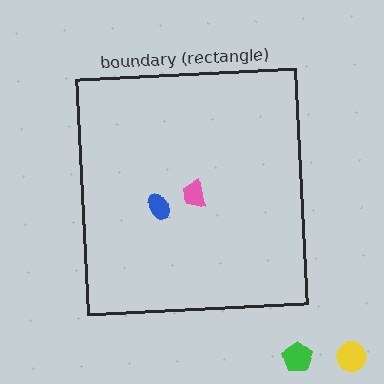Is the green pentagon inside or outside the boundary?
Outside.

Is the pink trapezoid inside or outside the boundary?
Inside.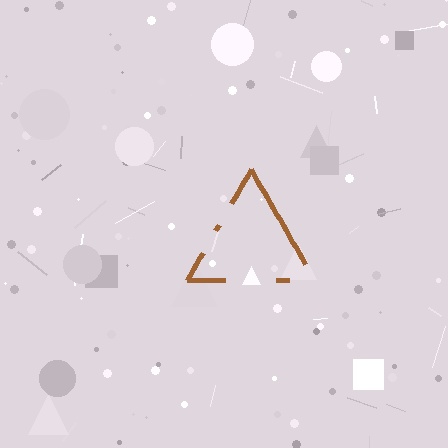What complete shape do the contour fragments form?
The contour fragments form a triangle.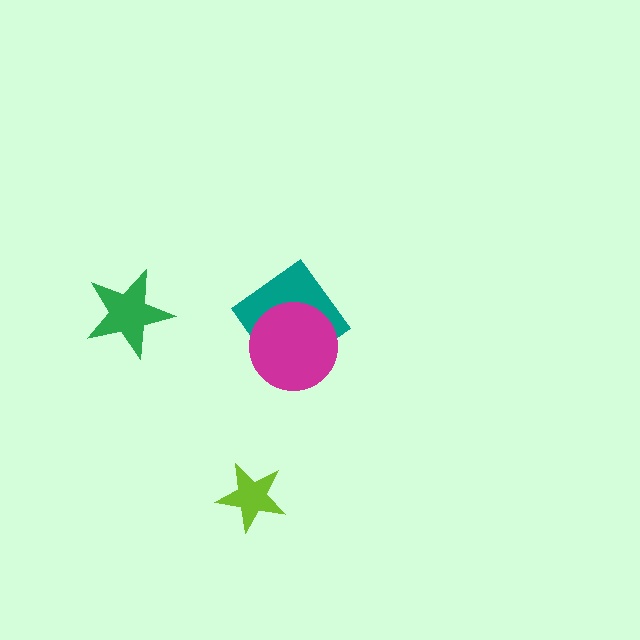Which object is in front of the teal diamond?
The magenta circle is in front of the teal diamond.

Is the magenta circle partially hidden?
No, no other shape covers it.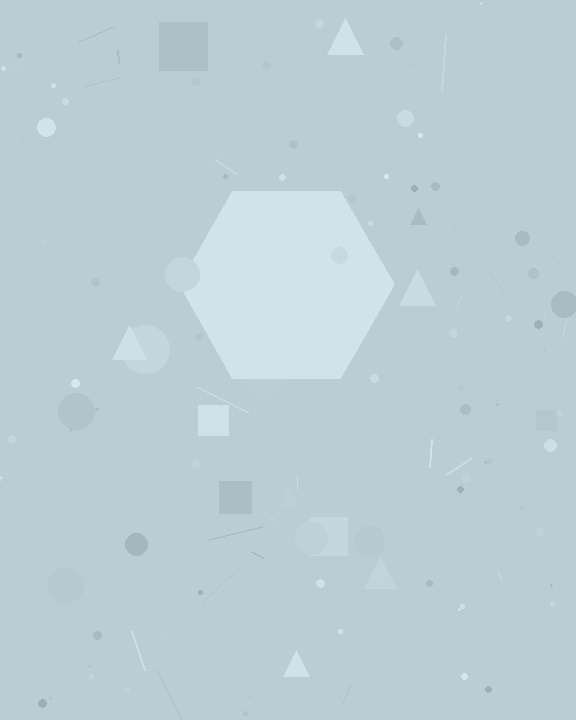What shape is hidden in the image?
A hexagon is hidden in the image.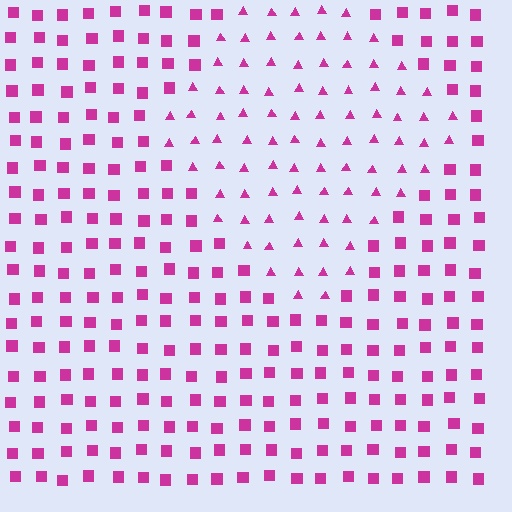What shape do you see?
I see a diamond.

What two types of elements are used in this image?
The image uses triangles inside the diamond region and squares outside it.